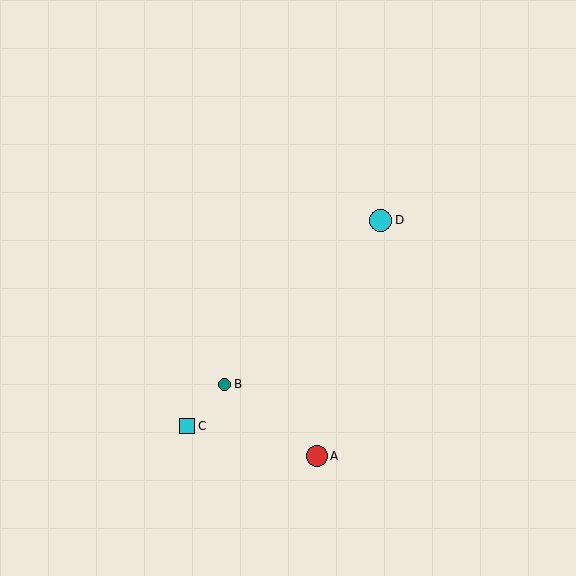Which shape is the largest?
The cyan circle (labeled D) is the largest.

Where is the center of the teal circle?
The center of the teal circle is at (225, 384).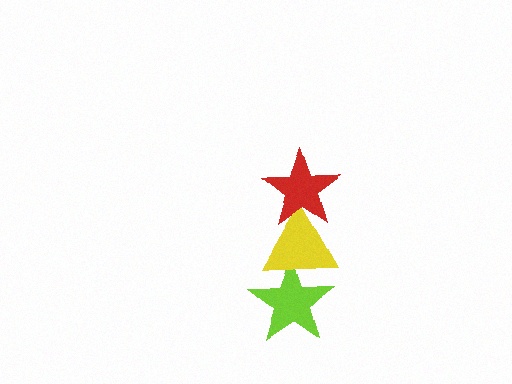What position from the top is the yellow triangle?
The yellow triangle is 2nd from the top.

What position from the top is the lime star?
The lime star is 3rd from the top.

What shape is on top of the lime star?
The yellow triangle is on top of the lime star.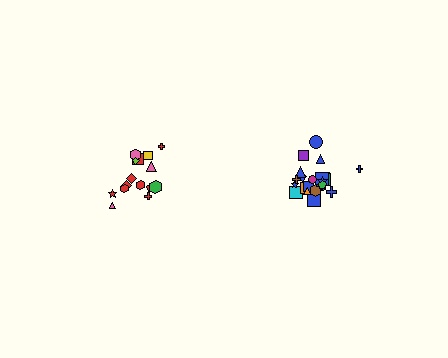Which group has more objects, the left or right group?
The right group.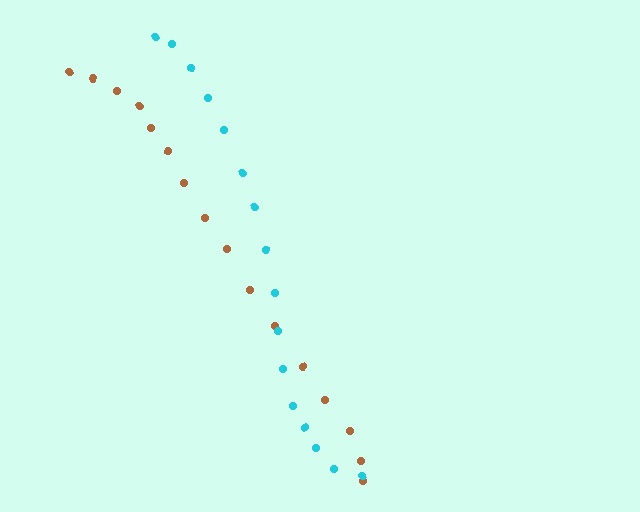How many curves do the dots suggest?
There are 2 distinct paths.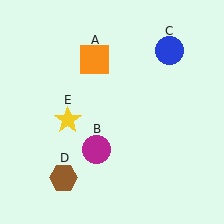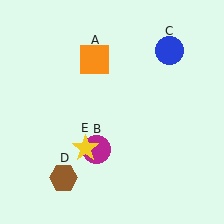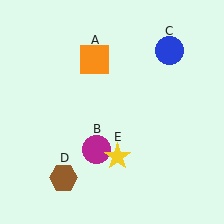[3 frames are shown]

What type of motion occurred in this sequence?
The yellow star (object E) rotated counterclockwise around the center of the scene.